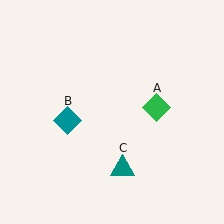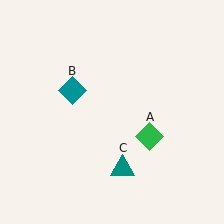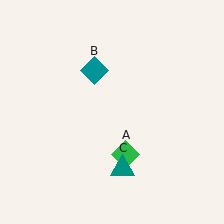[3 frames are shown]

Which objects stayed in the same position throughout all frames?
Teal triangle (object C) remained stationary.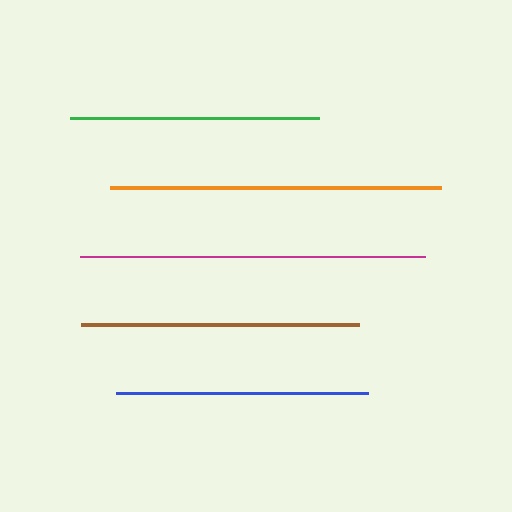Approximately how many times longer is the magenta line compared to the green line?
The magenta line is approximately 1.4 times the length of the green line.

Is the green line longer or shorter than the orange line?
The orange line is longer than the green line.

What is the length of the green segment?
The green segment is approximately 249 pixels long.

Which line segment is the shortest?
The green line is the shortest at approximately 249 pixels.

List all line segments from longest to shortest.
From longest to shortest: magenta, orange, brown, blue, green.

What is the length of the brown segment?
The brown segment is approximately 278 pixels long.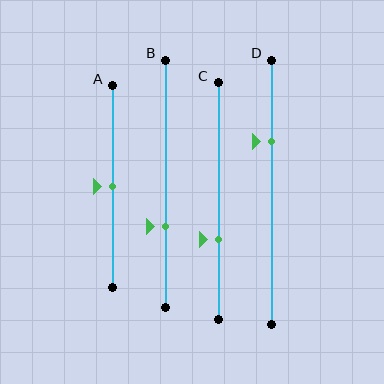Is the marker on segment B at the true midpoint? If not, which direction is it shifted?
No, the marker on segment B is shifted downward by about 17% of the segment length.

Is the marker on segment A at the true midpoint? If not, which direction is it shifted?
Yes, the marker on segment A is at the true midpoint.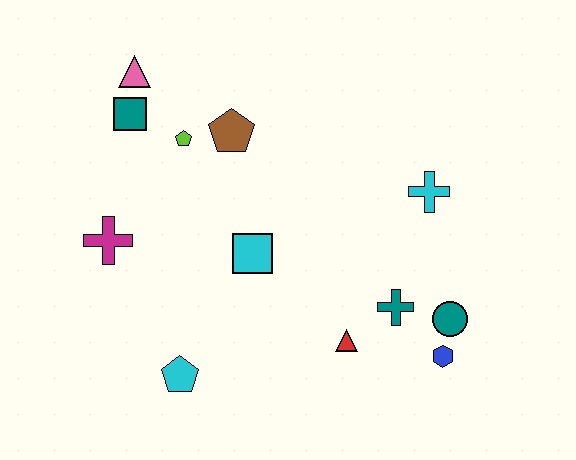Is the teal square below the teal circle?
No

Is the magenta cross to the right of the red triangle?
No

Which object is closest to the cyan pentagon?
The cyan square is closest to the cyan pentagon.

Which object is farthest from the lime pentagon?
The blue hexagon is farthest from the lime pentagon.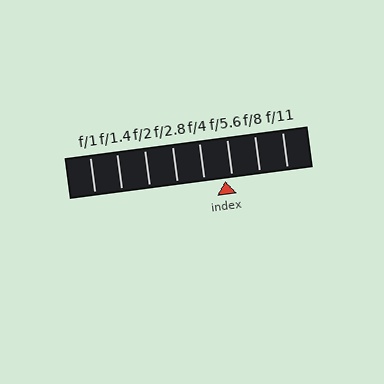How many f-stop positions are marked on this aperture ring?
There are 8 f-stop positions marked.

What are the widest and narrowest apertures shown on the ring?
The widest aperture shown is f/1 and the narrowest is f/11.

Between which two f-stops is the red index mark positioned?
The index mark is between f/4 and f/5.6.